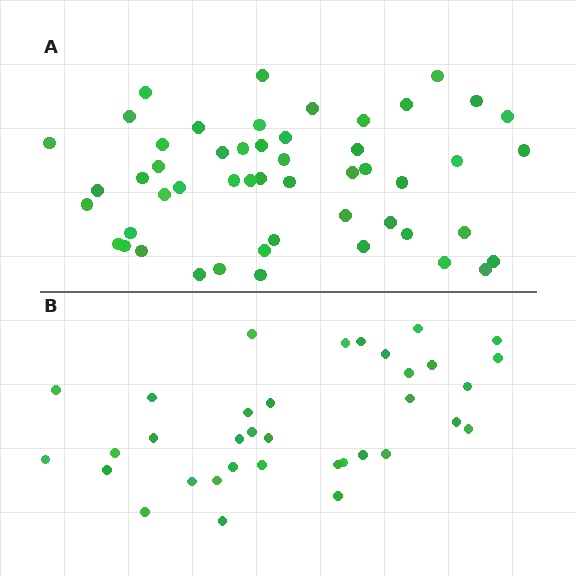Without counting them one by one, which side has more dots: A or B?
Region A (the top region) has more dots.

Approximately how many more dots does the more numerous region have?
Region A has approximately 15 more dots than region B.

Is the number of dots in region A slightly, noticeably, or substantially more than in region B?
Region A has substantially more. The ratio is roughly 1.5 to 1.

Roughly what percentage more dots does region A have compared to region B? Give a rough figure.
About 45% more.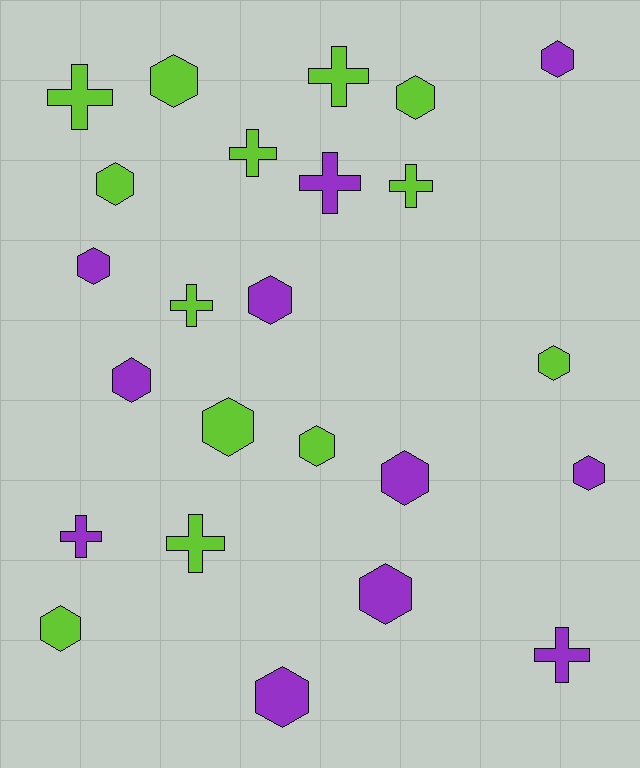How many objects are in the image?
There are 24 objects.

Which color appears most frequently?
Lime, with 13 objects.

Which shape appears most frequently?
Hexagon, with 15 objects.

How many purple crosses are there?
There are 3 purple crosses.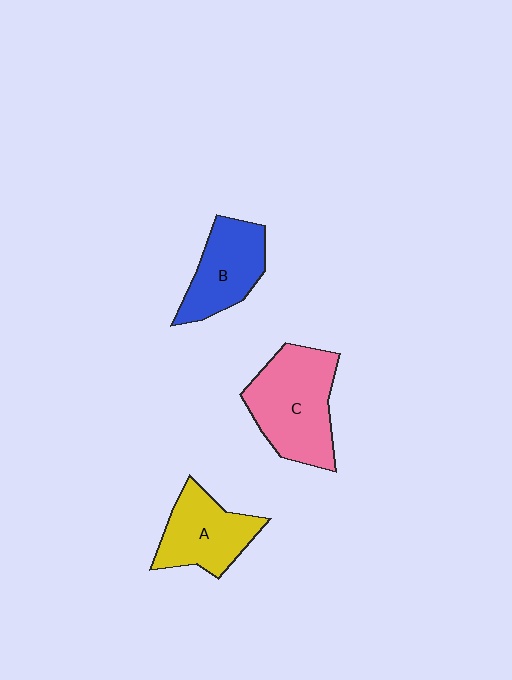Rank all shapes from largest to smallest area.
From largest to smallest: C (pink), A (yellow), B (blue).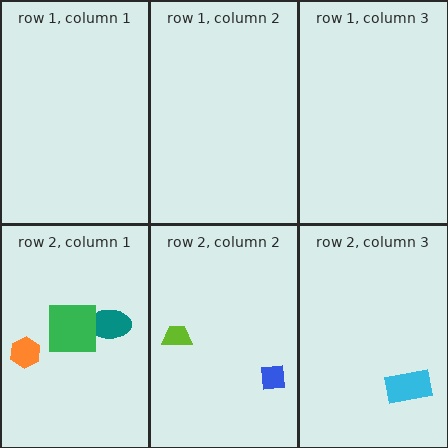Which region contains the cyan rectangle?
The row 2, column 3 region.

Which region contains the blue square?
The row 2, column 2 region.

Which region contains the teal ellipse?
The row 2, column 1 region.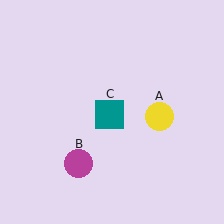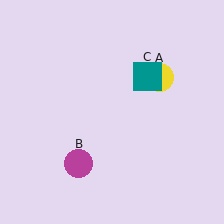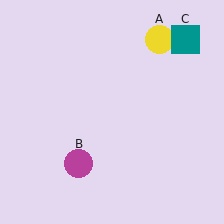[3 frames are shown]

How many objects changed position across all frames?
2 objects changed position: yellow circle (object A), teal square (object C).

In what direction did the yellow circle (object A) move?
The yellow circle (object A) moved up.